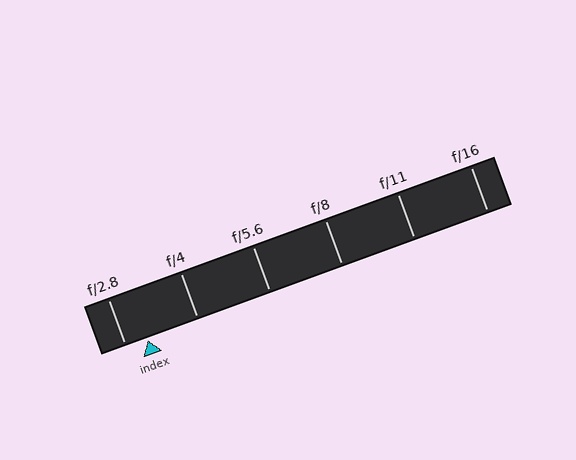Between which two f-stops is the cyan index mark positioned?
The index mark is between f/2.8 and f/4.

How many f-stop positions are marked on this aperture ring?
There are 6 f-stop positions marked.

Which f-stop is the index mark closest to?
The index mark is closest to f/2.8.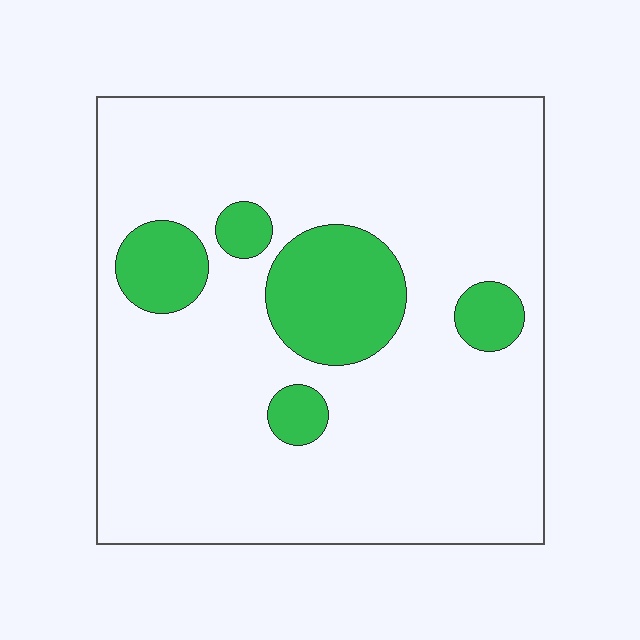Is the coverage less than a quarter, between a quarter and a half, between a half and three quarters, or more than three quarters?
Less than a quarter.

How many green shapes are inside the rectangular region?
5.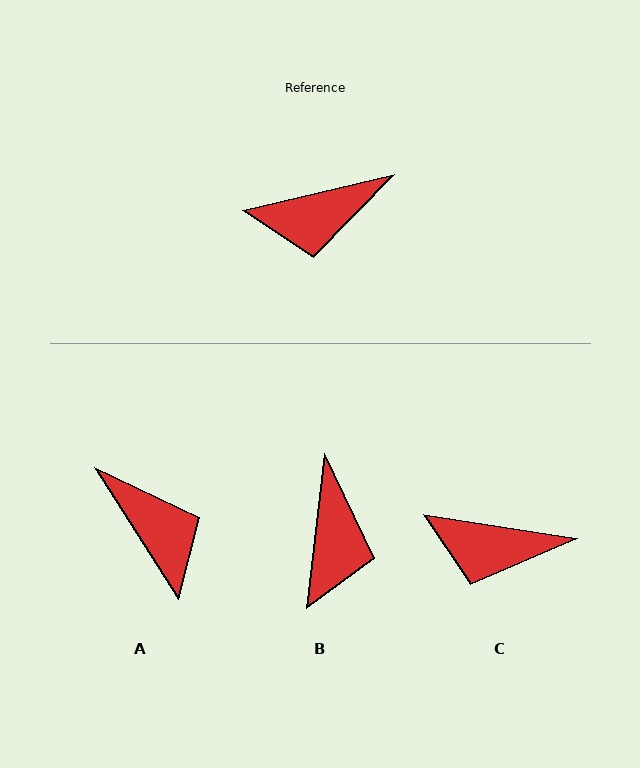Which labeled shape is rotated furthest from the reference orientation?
A, about 109 degrees away.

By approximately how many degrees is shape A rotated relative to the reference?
Approximately 109 degrees counter-clockwise.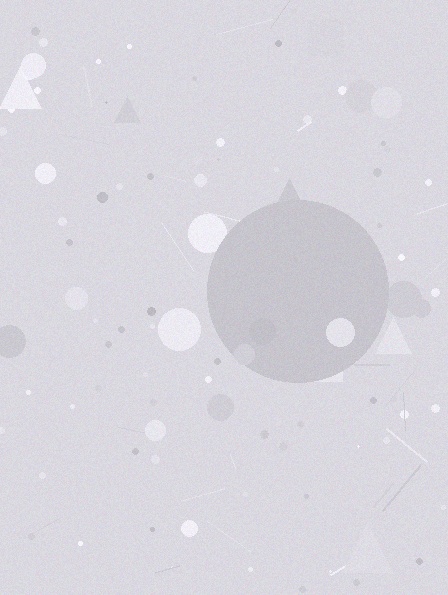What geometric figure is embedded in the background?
A circle is embedded in the background.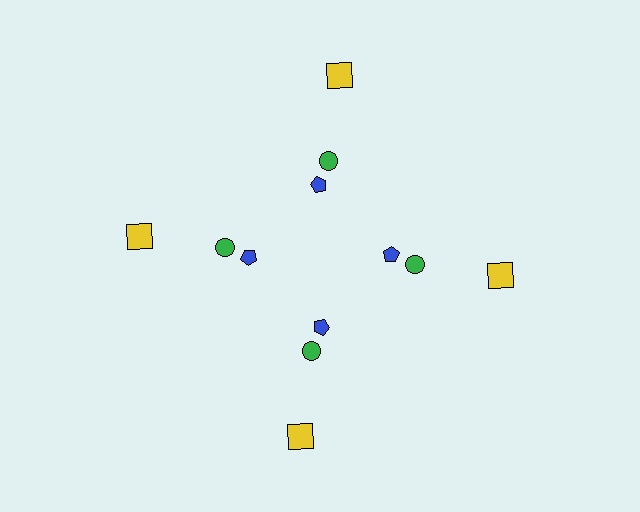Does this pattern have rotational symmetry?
Yes, this pattern has 4-fold rotational symmetry. It looks the same after rotating 90 degrees around the center.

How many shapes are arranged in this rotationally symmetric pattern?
There are 12 shapes, arranged in 4 groups of 3.